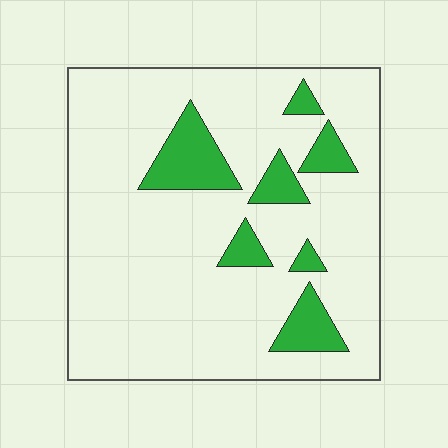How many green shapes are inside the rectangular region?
7.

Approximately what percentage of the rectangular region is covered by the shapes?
Approximately 15%.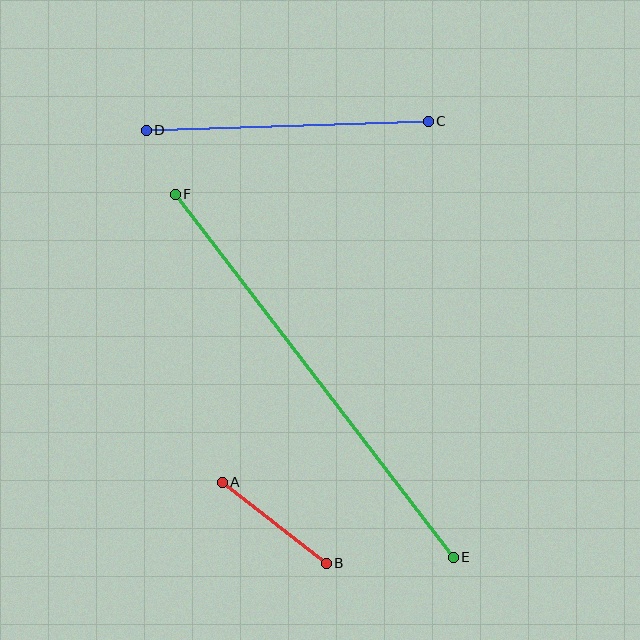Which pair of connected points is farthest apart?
Points E and F are farthest apart.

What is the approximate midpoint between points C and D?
The midpoint is at approximately (287, 126) pixels.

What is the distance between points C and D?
The distance is approximately 282 pixels.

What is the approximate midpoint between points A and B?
The midpoint is at approximately (274, 523) pixels.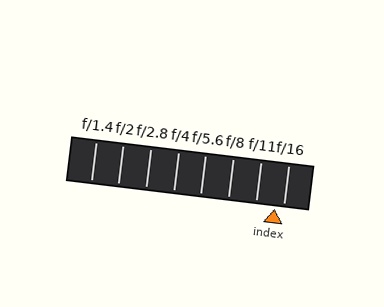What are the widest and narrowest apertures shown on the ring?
The widest aperture shown is f/1.4 and the narrowest is f/16.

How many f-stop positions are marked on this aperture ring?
There are 8 f-stop positions marked.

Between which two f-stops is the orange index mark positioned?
The index mark is between f/11 and f/16.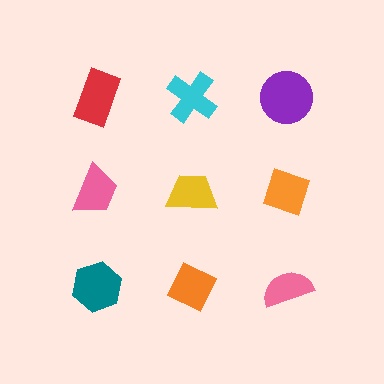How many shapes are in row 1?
3 shapes.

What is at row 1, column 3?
A purple circle.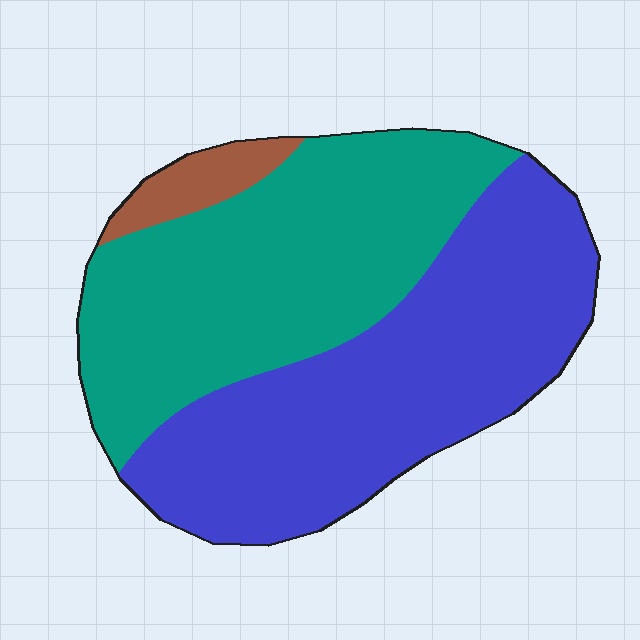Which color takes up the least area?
Brown, at roughly 5%.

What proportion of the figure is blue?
Blue takes up about one half (1/2) of the figure.